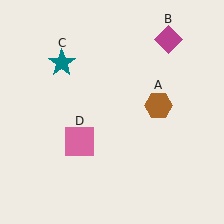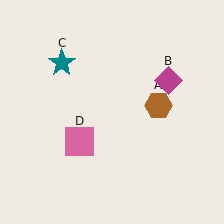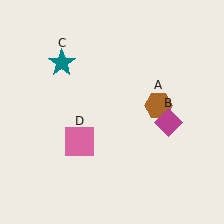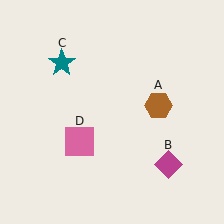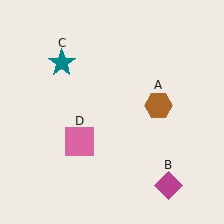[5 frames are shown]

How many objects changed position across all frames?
1 object changed position: magenta diamond (object B).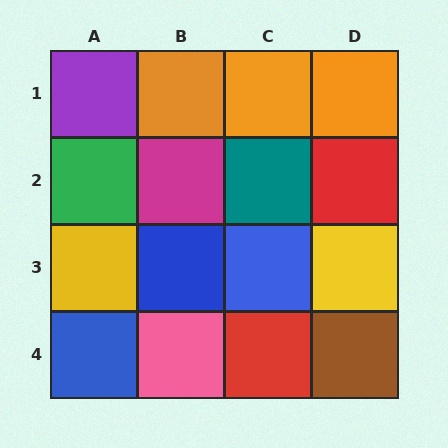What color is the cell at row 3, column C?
Blue.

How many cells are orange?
3 cells are orange.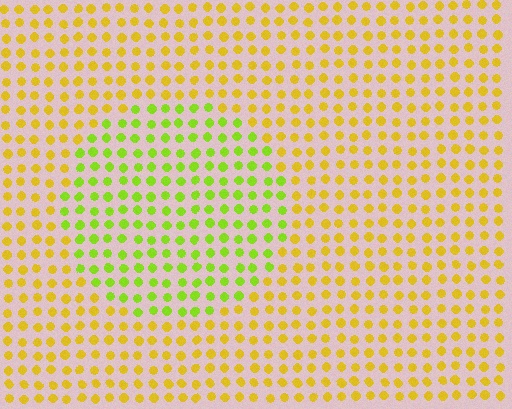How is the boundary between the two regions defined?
The boundary is defined purely by a slight shift in hue (about 39 degrees). Spacing, size, and orientation are identical on both sides.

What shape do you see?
I see a circle.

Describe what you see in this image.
The image is filled with small yellow elements in a uniform arrangement. A circle-shaped region is visible where the elements are tinted to a slightly different hue, forming a subtle color boundary.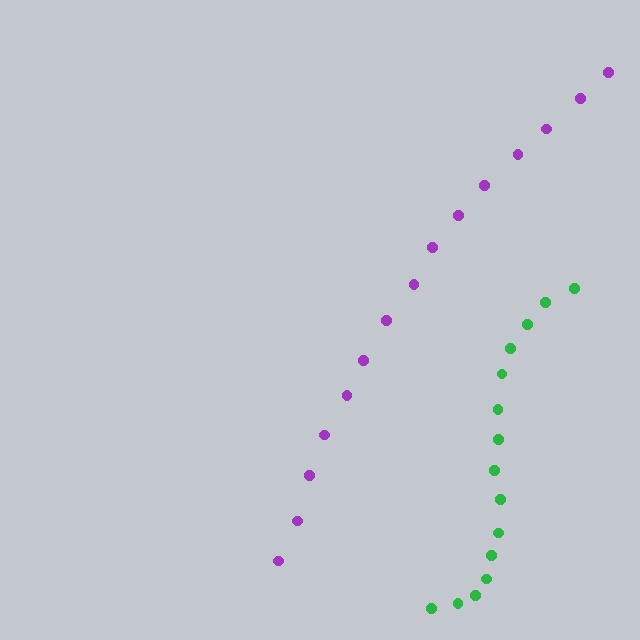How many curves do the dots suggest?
There are 2 distinct paths.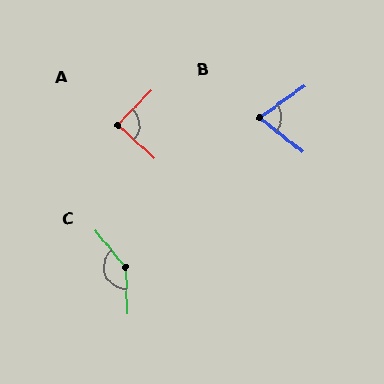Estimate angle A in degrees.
Approximately 89 degrees.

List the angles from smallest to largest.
B (73°), A (89°), C (144°).